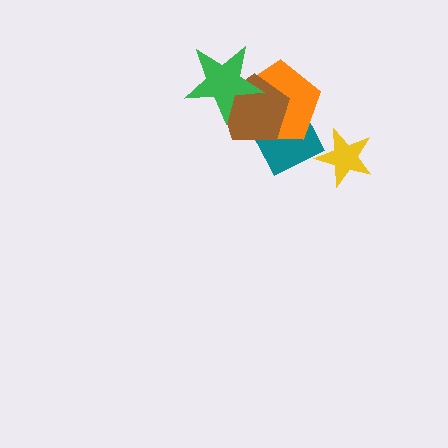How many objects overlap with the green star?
2 objects overlap with the green star.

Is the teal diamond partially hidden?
Yes, it is partially covered by another shape.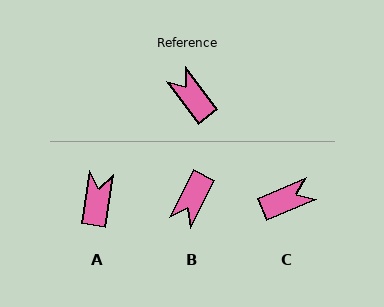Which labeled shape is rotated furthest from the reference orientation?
B, about 117 degrees away.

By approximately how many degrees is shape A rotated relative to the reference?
Approximately 45 degrees clockwise.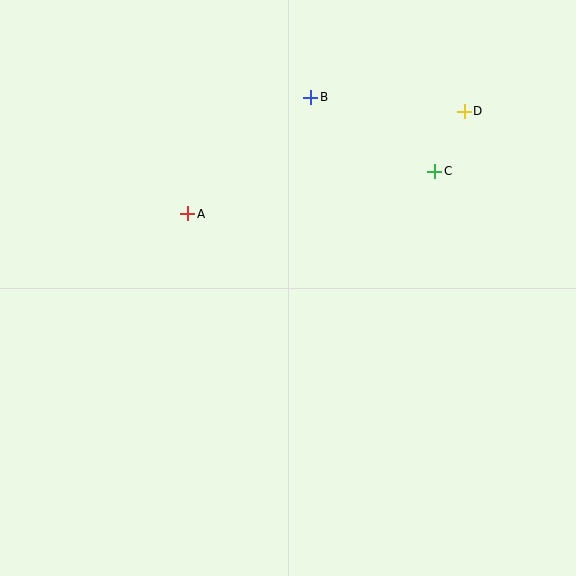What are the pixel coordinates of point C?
Point C is at (435, 171).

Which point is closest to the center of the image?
Point A at (188, 214) is closest to the center.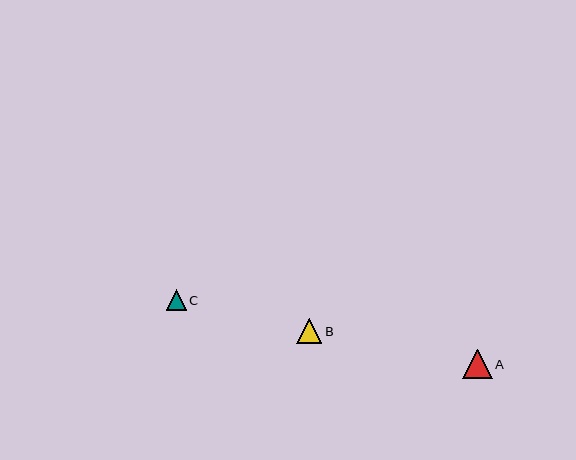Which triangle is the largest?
Triangle A is the largest with a size of approximately 30 pixels.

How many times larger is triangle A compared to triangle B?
Triangle A is approximately 1.2 times the size of triangle B.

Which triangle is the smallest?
Triangle C is the smallest with a size of approximately 20 pixels.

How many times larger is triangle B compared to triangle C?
Triangle B is approximately 1.3 times the size of triangle C.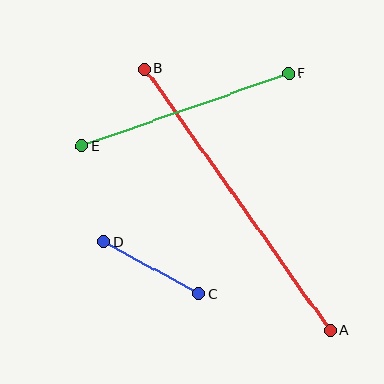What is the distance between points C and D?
The distance is approximately 109 pixels.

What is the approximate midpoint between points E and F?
The midpoint is at approximately (185, 110) pixels.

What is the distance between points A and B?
The distance is approximately 321 pixels.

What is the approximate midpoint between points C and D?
The midpoint is at approximately (151, 268) pixels.